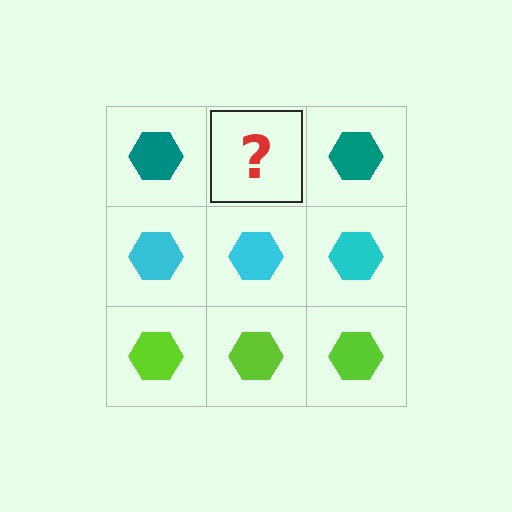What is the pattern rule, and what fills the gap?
The rule is that each row has a consistent color. The gap should be filled with a teal hexagon.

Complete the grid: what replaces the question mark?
The question mark should be replaced with a teal hexagon.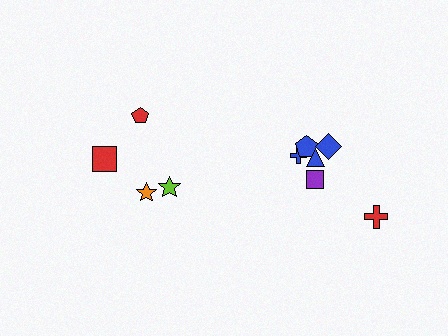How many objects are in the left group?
There are 4 objects.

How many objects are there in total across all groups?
There are 10 objects.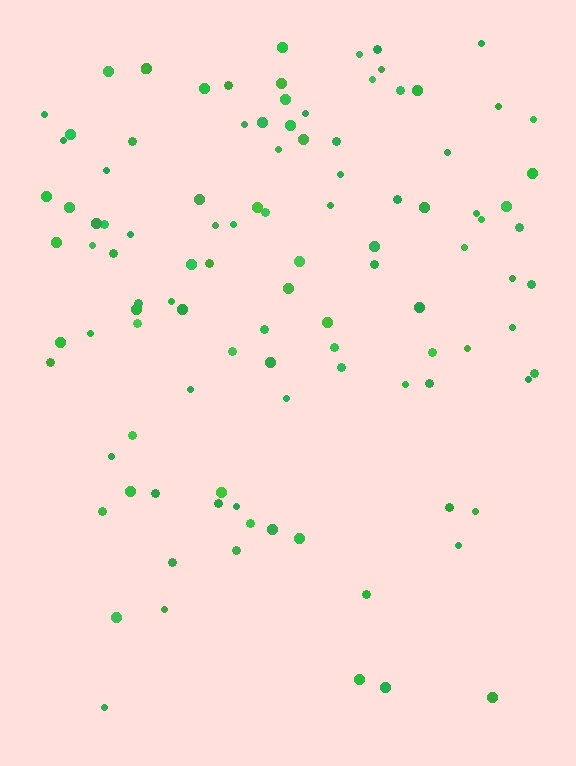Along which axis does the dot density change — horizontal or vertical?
Vertical.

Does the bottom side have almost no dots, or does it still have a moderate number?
Still a moderate number, just noticeably fewer than the top.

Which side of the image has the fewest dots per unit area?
The bottom.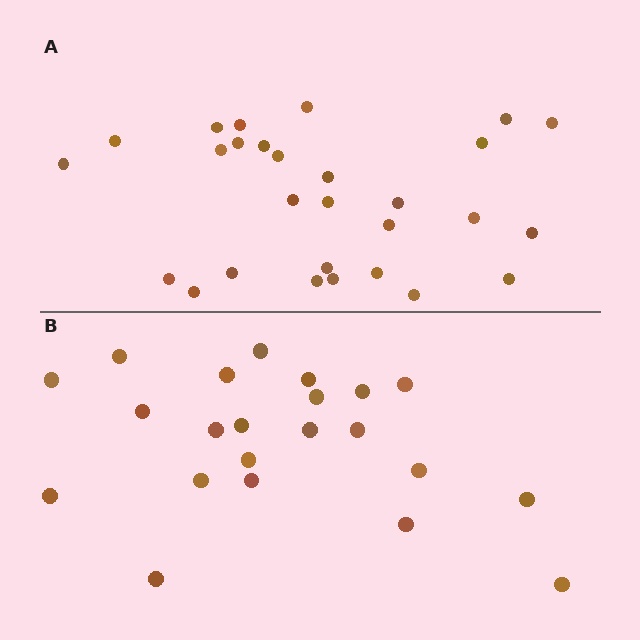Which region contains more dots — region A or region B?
Region A (the top region) has more dots.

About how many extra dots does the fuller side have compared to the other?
Region A has about 6 more dots than region B.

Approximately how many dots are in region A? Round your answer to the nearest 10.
About 30 dots. (The exact count is 28, which rounds to 30.)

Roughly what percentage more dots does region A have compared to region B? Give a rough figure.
About 25% more.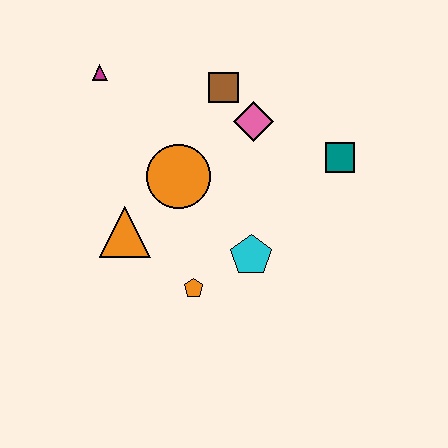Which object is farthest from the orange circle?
The teal square is farthest from the orange circle.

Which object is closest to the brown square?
The pink diamond is closest to the brown square.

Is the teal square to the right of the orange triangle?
Yes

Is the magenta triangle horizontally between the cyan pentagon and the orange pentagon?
No